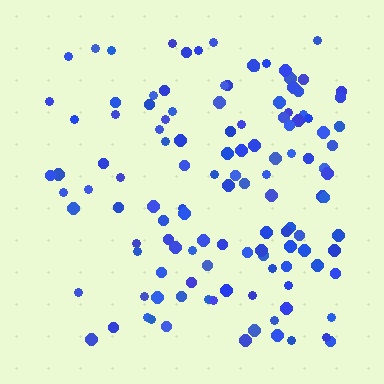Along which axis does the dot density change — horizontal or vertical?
Horizontal.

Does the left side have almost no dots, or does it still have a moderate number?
Still a moderate number, just noticeably fewer than the right.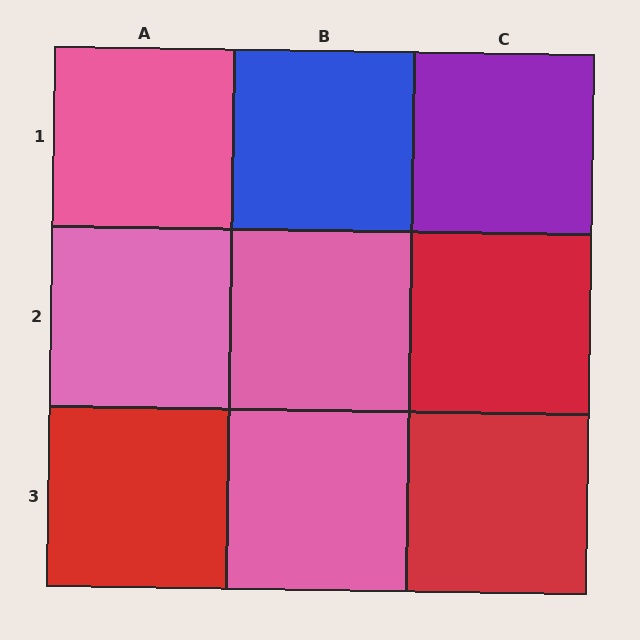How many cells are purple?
1 cell is purple.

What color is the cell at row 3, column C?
Red.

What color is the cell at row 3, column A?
Red.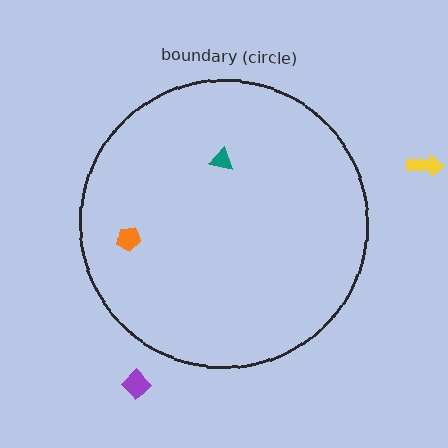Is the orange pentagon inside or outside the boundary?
Inside.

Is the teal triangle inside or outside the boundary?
Inside.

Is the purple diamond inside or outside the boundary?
Outside.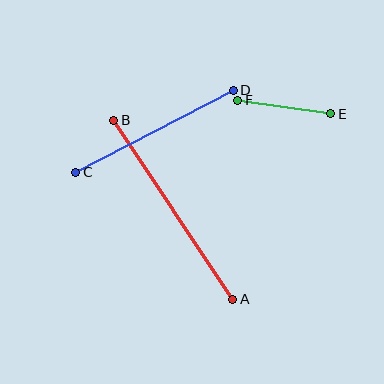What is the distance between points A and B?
The distance is approximately 215 pixels.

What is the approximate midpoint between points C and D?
The midpoint is at approximately (155, 131) pixels.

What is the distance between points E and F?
The distance is approximately 94 pixels.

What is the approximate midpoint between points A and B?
The midpoint is at approximately (173, 210) pixels.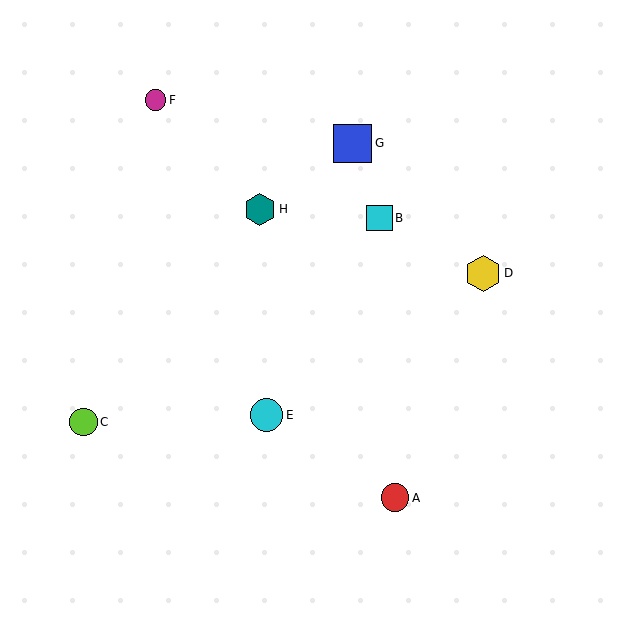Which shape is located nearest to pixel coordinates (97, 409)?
The lime circle (labeled C) at (83, 422) is nearest to that location.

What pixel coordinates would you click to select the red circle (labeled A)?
Click at (395, 498) to select the red circle A.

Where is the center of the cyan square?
The center of the cyan square is at (380, 218).